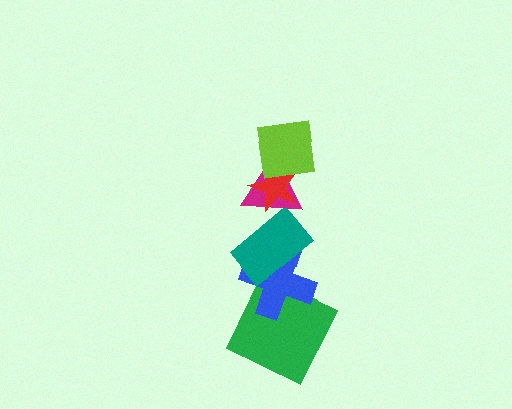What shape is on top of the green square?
The blue cross is on top of the green square.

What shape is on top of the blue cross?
The teal rectangle is on top of the blue cross.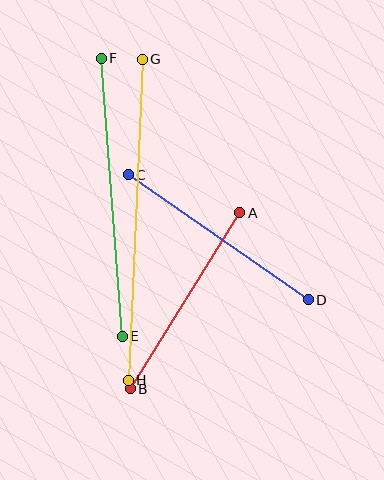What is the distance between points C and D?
The distance is approximately 219 pixels.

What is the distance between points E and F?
The distance is approximately 279 pixels.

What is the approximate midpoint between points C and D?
The midpoint is at approximately (218, 237) pixels.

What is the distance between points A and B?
The distance is approximately 207 pixels.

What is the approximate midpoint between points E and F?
The midpoint is at approximately (112, 197) pixels.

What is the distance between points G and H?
The distance is approximately 321 pixels.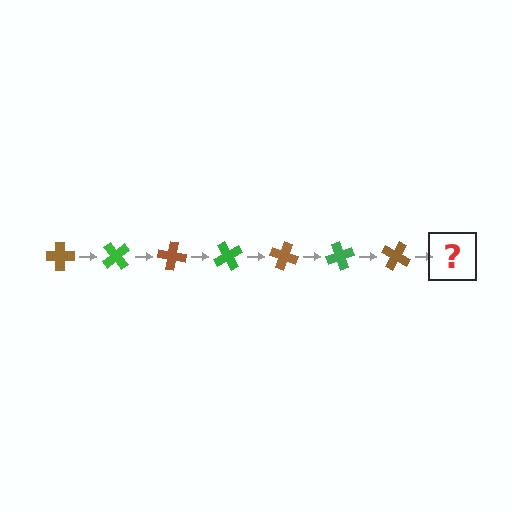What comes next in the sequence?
The next element should be a green cross, rotated 350 degrees from the start.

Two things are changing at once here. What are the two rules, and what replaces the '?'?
The two rules are that it rotates 50 degrees each step and the color cycles through brown and green. The '?' should be a green cross, rotated 350 degrees from the start.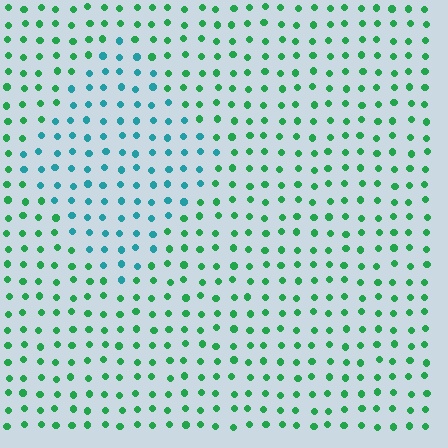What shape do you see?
I see a diamond.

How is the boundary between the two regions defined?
The boundary is defined purely by a slight shift in hue (about 44 degrees). Spacing, size, and orientation are identical on both sides.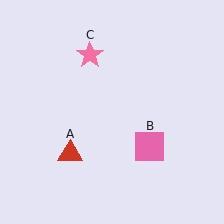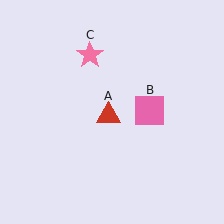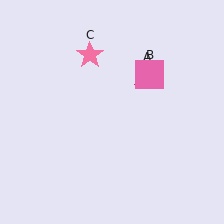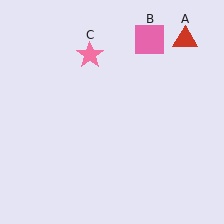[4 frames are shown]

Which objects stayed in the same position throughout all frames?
Pink star (object C) remained stationary.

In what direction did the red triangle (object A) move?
The red triangle (object A) moved up and to the right.